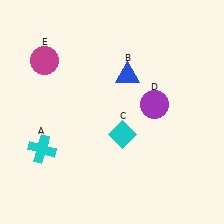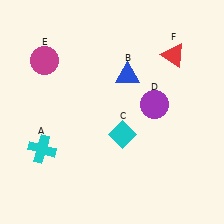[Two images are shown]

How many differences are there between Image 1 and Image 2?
There is 1 difference between the two images.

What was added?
A red triangle (F) was added in Image 2.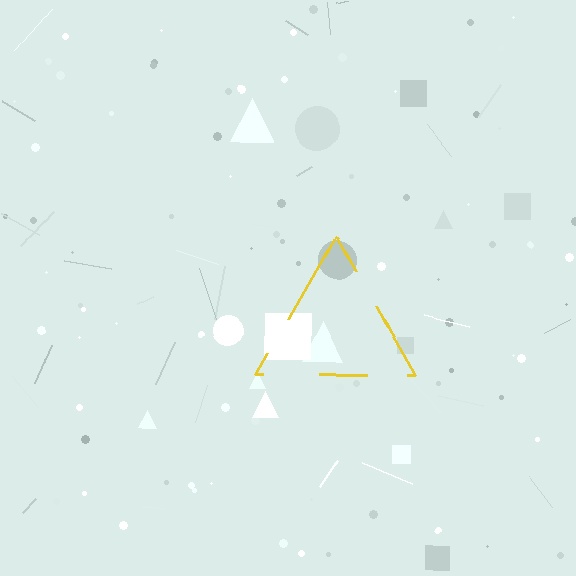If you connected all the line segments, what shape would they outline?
They would outline a triangle.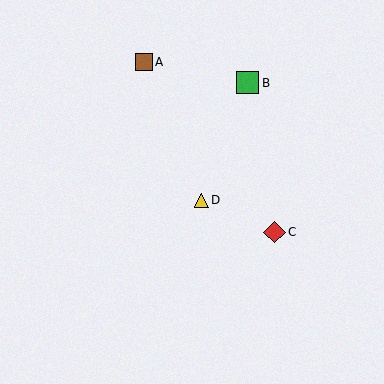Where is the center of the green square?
The center of the green square is at (248, 83).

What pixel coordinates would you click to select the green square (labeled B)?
Click at (248, 83) to select the green square B.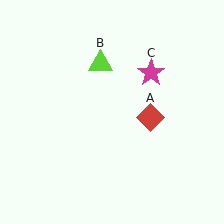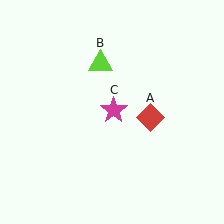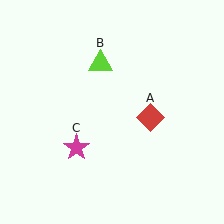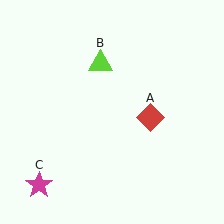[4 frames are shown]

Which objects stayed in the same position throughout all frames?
Red diamond (object A) and lime triangle (object B) remained stationary.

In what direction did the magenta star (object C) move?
The magenta star (object C) moved down and to the left.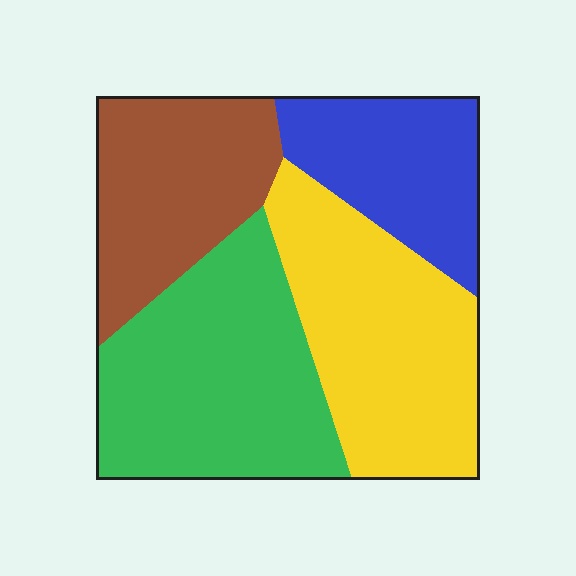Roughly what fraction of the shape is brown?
Brown takes up about one fifth (1/5) of the shape.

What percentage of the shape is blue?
Blue covers about 20% of the shape.